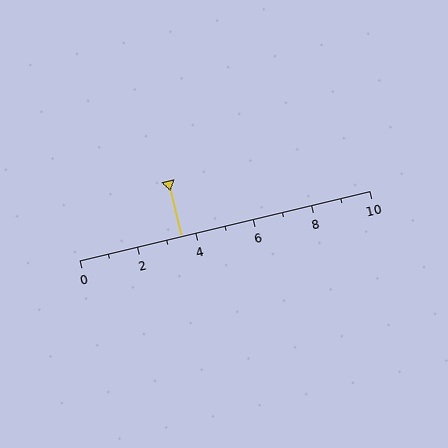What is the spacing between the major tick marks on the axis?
The major ticks are spaced 2 apart.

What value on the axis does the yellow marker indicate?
The marker indicates approximately 3.5.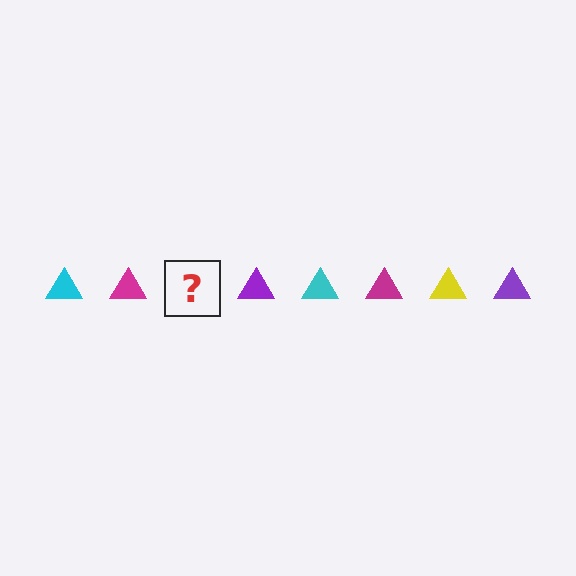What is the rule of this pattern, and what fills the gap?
The rule is that the pattern cycles through cyan, magenta, yellow, purple triangles. The gap should be filled with a yellow triangle.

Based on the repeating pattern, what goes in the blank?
The blank should be a yellow triangle.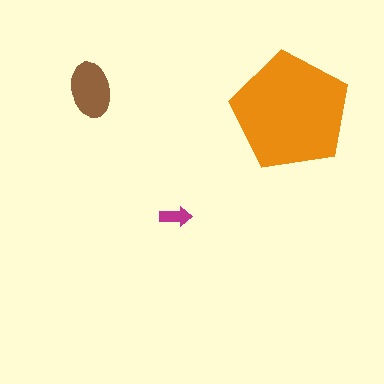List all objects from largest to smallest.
The orange pentagon, the brown ellipse, the magenta arrow.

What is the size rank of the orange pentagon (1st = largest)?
1st.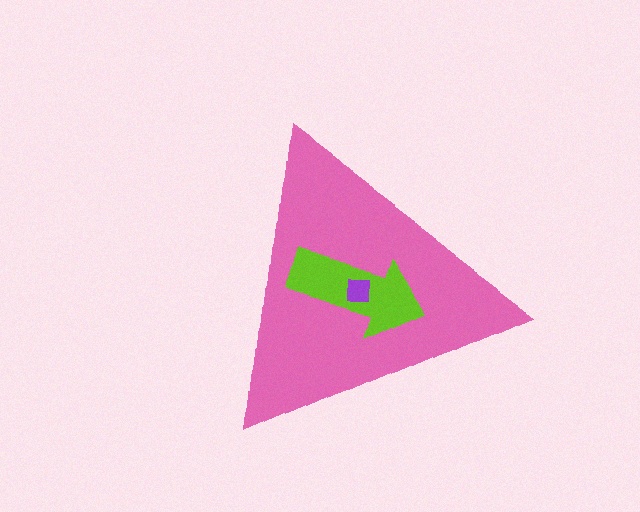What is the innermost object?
The purple square.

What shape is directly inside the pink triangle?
The lime arrow.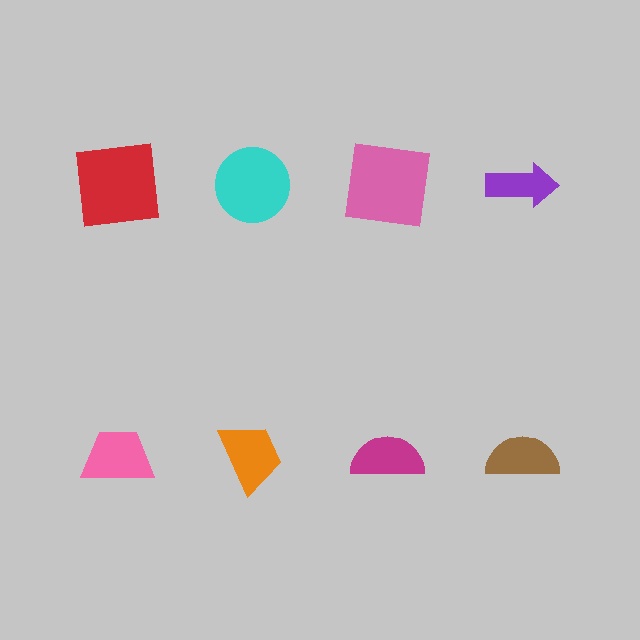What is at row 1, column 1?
A red square.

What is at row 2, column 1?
A pink trapezoid.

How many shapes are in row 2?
4 shapes.